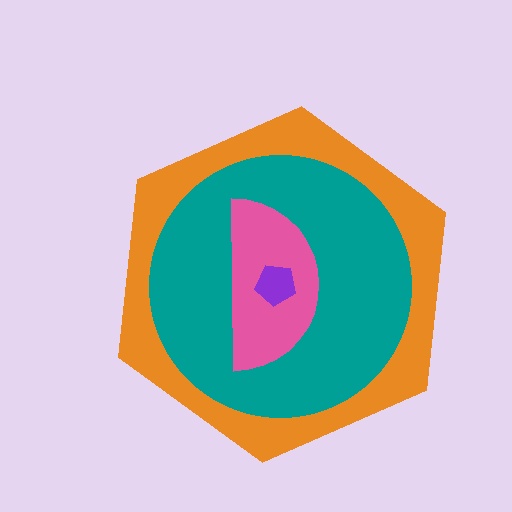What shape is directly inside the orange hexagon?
The teal circle.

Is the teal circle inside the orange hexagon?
Yes.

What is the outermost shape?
The orange hexagon.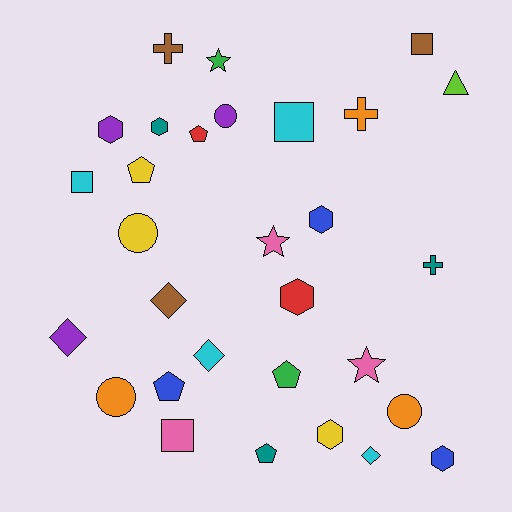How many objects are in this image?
There are 30 objects.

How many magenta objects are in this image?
There are no magenta objects.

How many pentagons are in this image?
There are 5 pentagons.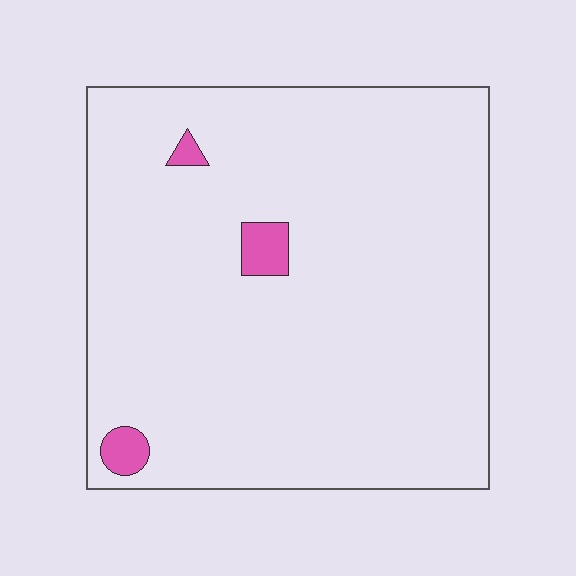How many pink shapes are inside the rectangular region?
3.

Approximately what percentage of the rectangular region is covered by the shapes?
Approximately 5%.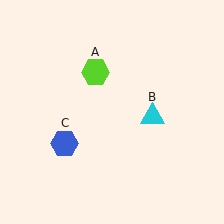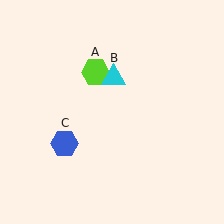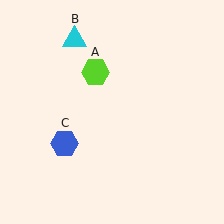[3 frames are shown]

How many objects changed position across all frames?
1 object changed position: cyan triangle (object B).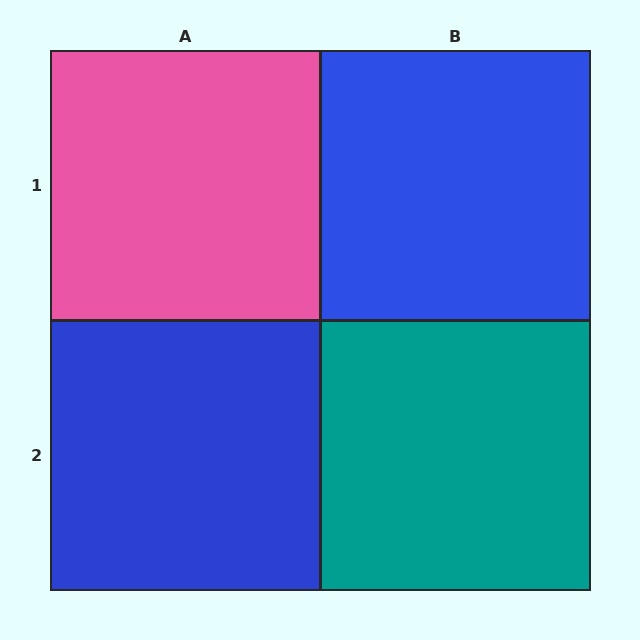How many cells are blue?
2 cells are blue.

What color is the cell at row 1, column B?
Blue.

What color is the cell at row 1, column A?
Pink.